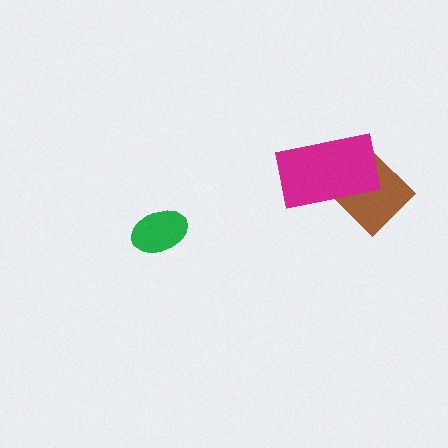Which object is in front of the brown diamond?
The magenta rectangle is in front of the brown diamond.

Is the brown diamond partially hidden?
Yes, it is partially covered by another shape.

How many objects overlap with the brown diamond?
1 object overlaps with the brown diamond.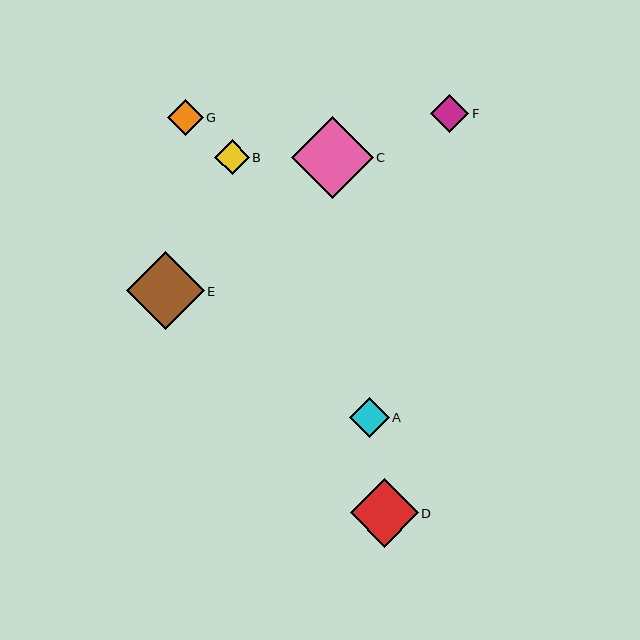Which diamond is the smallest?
Diamond B is the smallest with a size of approximately 35 pixels.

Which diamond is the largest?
Diamond C is the largest with a size of approximately 82 pixels.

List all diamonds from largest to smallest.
From largest to smallest: C, E, D, A, F, G, B.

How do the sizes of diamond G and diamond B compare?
Diamond G and diamond B are approximately the same size.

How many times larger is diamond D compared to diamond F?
Diamond D is approximately 1.8 times the size of diamond F.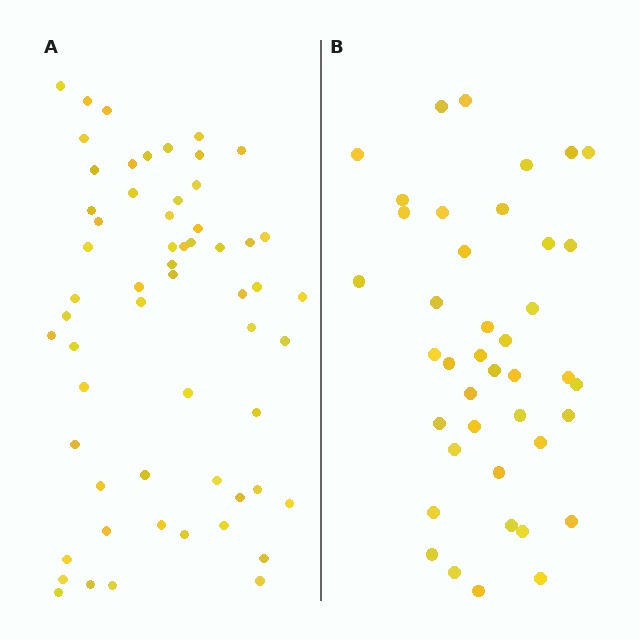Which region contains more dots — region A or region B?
Region A (the left region) has more dots.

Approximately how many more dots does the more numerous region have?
Region A has approximately 20 more dots than region B.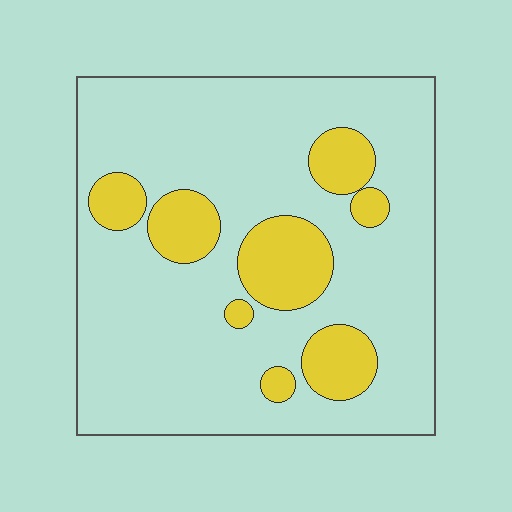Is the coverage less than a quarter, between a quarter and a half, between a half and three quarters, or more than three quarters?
Less than a quarter.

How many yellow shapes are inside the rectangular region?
8.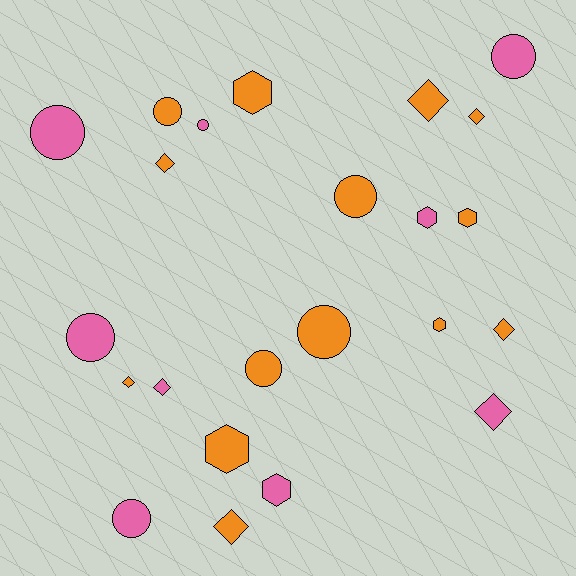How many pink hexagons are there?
There are 2 pink hexagons.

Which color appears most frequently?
Orange, with 14 objects.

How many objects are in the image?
There are 23 objects.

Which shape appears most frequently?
Circle, with 9 objects.